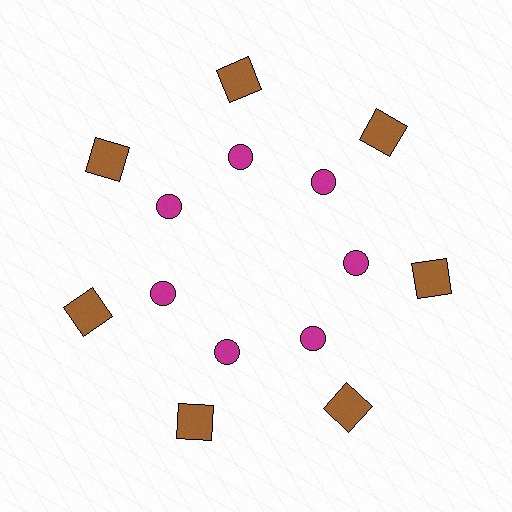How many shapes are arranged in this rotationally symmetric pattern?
There are 14 shapes, arranged in 7 groups of 2.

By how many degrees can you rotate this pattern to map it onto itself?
The pattern maps onto itself every 51 degrees of rotation.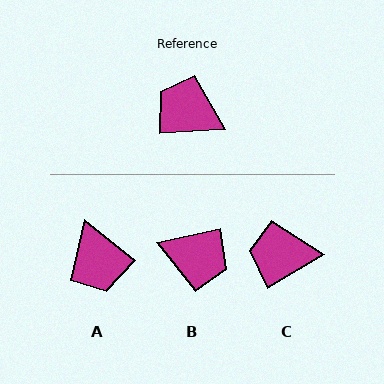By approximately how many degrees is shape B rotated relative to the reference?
Approximately 171 degrees clockwise.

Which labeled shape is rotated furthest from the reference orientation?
B, about 171 degrees away.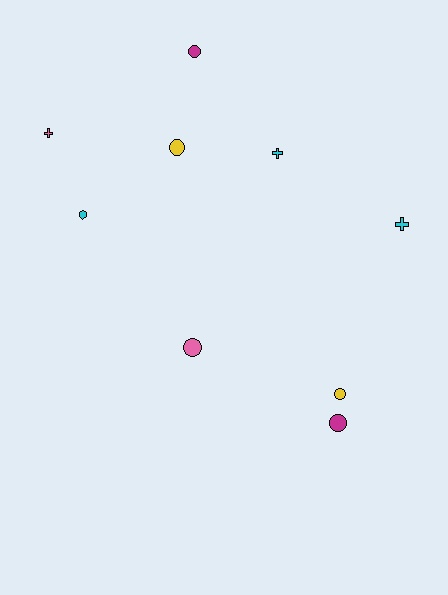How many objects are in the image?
There are 9 objects.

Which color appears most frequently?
Cyan, with 3 objects.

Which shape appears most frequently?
Circle, with 5 objects.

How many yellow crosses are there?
There are no yellow crosses.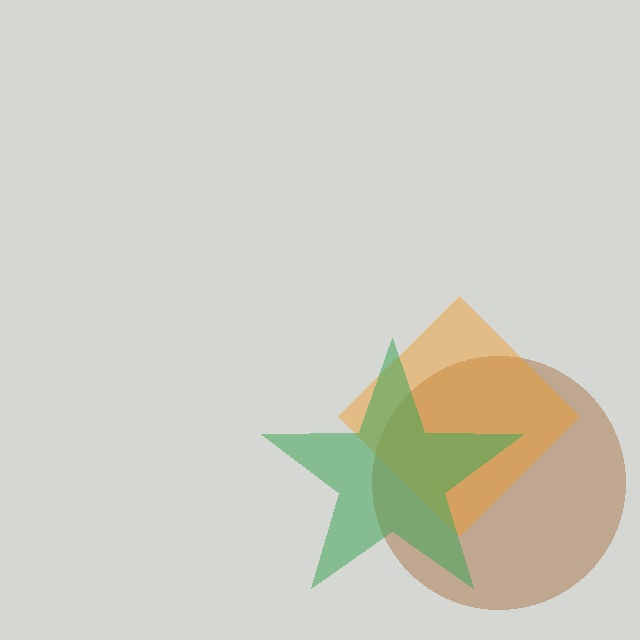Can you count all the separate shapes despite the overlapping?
Yes, there are 3 separate shapes.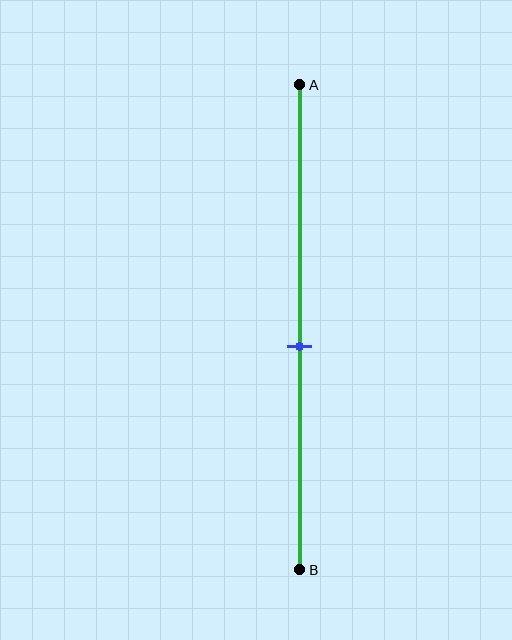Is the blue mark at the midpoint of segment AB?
No, the mark is at about 55% from A, not at the 50% midpoint.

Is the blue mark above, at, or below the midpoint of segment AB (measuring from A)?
The blue mark is below the midpoint of segment AB.